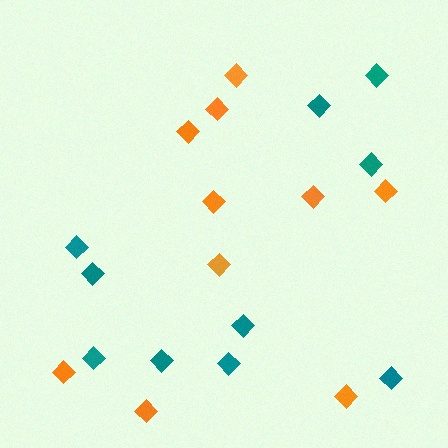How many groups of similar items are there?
There are 2 groups: one group of teal diamonds (10) and one group of orange diamonds (10).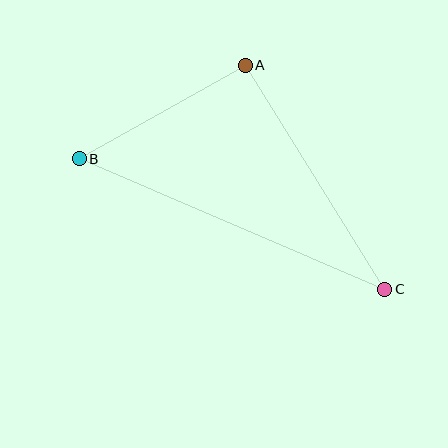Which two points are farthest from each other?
Points B and C are farthest from each other.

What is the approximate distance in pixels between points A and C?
The distance between A and C is approximately 264 pixels.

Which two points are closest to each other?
Points A and B are closest to each other.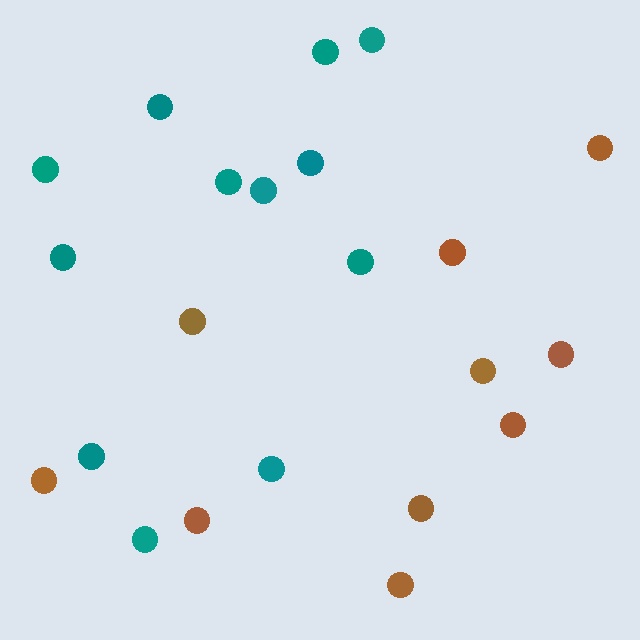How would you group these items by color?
There are 2 groups: one group of brown circles (10) and one group of teal circles (12).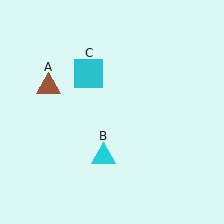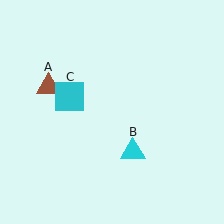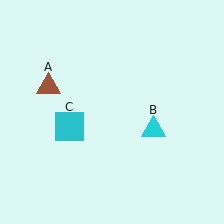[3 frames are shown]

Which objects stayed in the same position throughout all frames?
Brown triangle (object A) remained stationary.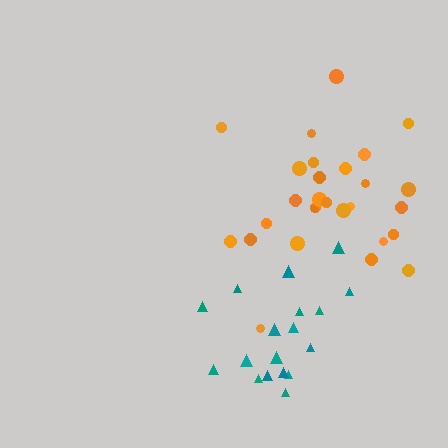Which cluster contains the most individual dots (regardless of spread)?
Orange (28).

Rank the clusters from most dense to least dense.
teal, orange.